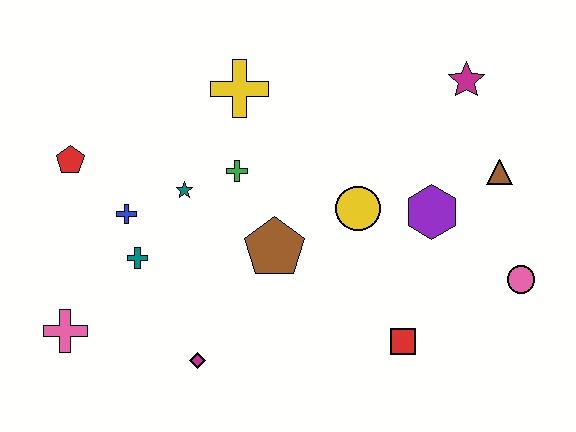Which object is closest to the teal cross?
The blue cross is closest to the teal cross.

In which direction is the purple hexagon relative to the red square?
The purple hexagon is above the red square.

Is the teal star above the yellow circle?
Yes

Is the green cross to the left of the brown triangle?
Yes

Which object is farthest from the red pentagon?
The pink circle is farthest from the red pentagon.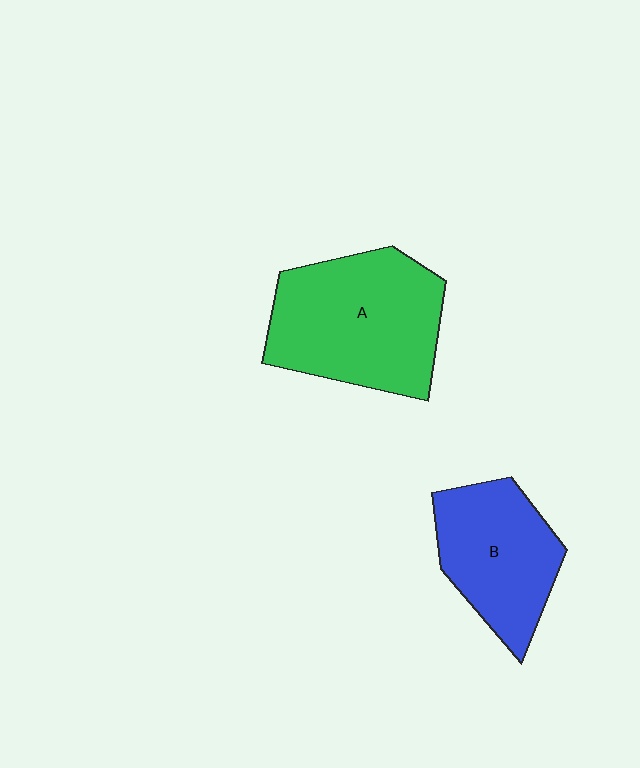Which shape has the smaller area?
Shape B (blue).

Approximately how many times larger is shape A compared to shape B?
Approximately 1.4 times.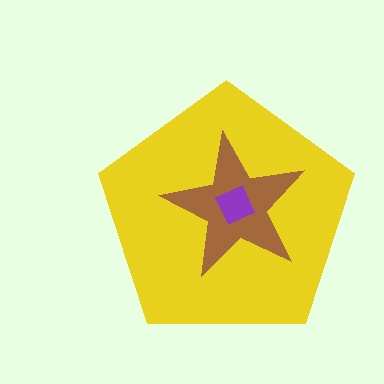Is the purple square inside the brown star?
Yes.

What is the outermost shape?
The yellow pentagon.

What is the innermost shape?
The purple square.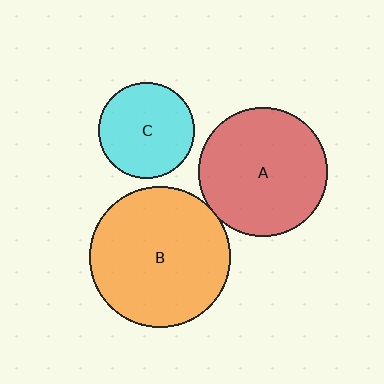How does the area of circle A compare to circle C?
Approximately 1.8 times.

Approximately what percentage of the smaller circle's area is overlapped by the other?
Approximately 5%.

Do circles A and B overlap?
Yes.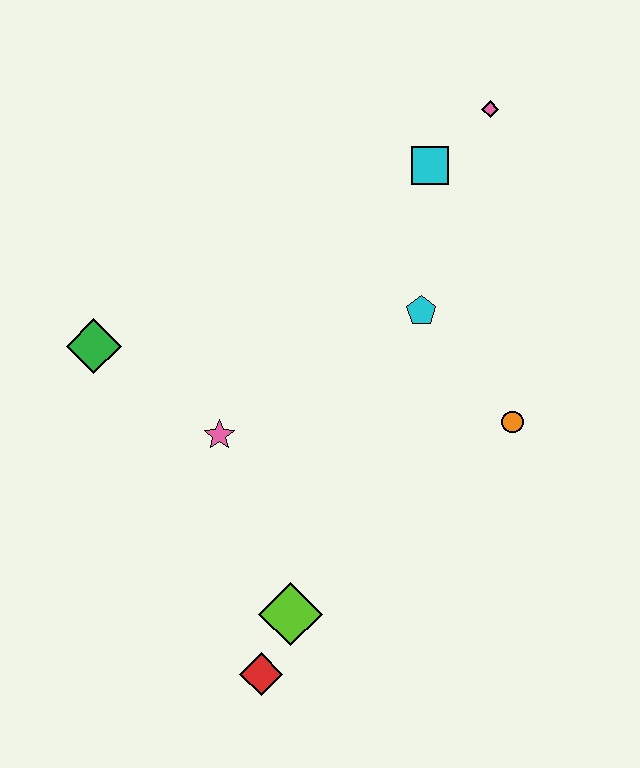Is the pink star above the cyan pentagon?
No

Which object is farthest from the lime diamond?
The pink diamond is farthest from the lime diamond.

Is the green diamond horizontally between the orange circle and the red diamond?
No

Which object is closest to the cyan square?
The pink diamond is closest to the cyan square.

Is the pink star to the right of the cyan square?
No